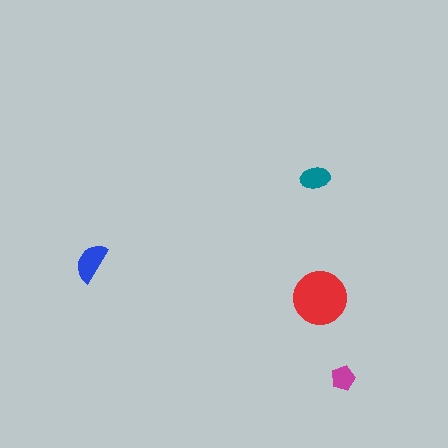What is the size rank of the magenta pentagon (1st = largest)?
4th.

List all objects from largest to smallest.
The red circle, the blue semicircle, the teal ellipse, the magenta pentagon.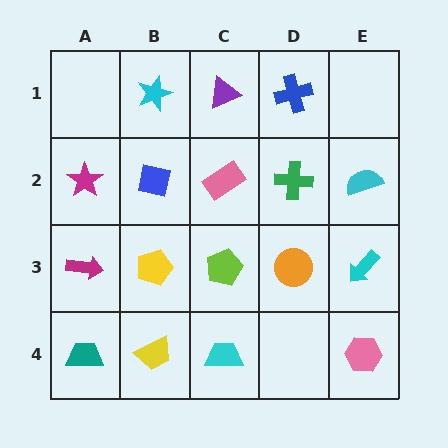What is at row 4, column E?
A pink hexagon.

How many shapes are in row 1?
3 shapes.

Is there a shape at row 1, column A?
No, that cell is empty.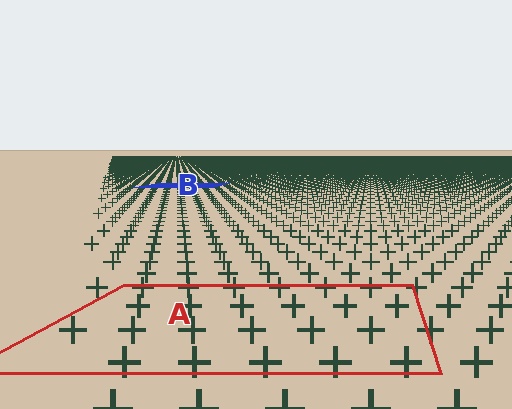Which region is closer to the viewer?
Region A is closer. The texture elements there are larger and more spread out.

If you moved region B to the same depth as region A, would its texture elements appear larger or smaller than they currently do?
They would appear larger. At a closer depth, the same texture elements are projected at a bigger on-screen size.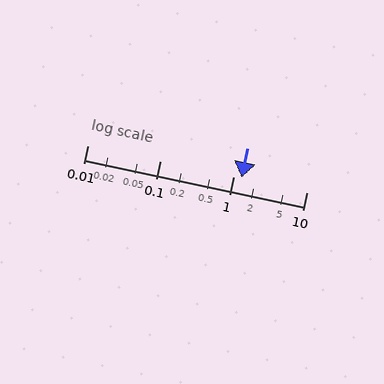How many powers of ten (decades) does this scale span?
The scale spans 3 decades, from 0.01 to 10.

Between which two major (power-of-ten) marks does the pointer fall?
The pointer is between 1 and 10.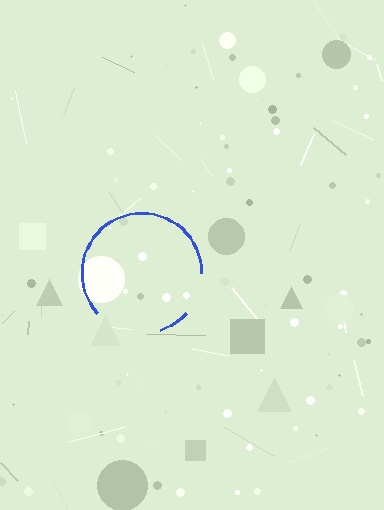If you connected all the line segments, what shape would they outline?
They would outline a circle.